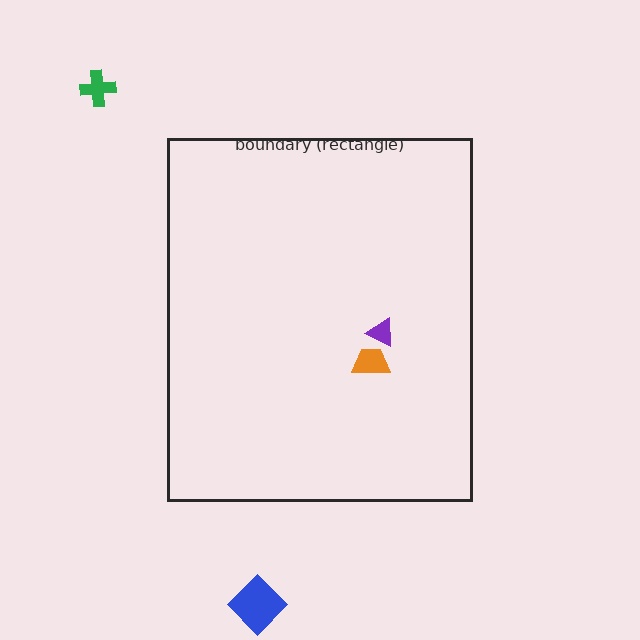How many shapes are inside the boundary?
2 inside, 2 outside.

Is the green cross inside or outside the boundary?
Outside.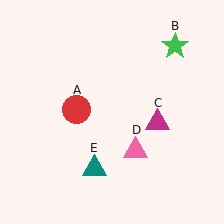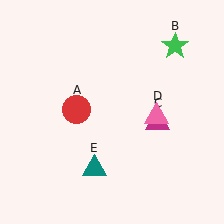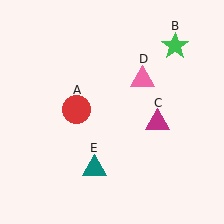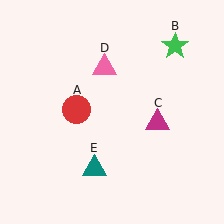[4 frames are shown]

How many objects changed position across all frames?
1 object changed position: pink triangle (object D).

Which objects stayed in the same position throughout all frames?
Red circle (object A) and green star (object B) and magenta triangle (object C) and teal triangle (object E) remained stationary.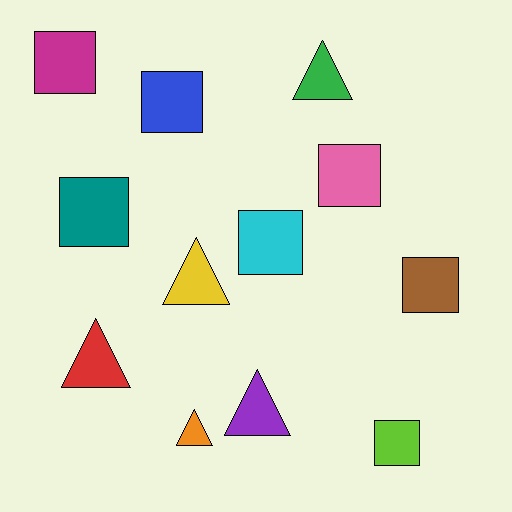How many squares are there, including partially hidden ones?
There are 7 squares.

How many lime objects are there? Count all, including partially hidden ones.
There is 1 lime object.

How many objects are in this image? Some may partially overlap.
There are 12 objects.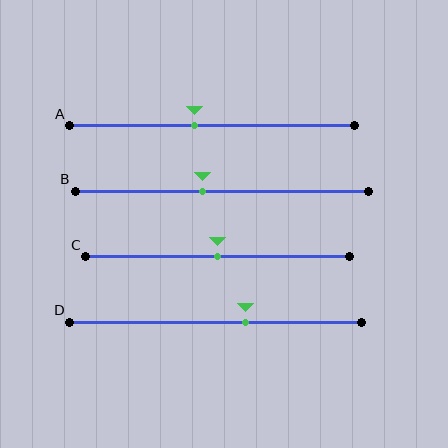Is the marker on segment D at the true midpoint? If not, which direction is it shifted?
No, the marker on segment D is shifted to the right by about 10% of the segment length.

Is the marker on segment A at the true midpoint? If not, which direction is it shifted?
No, the marker on segment A is shifted to the left by about 6% of the segment length.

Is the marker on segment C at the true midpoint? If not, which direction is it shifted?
Yes, the marker on segment C is at the true midpoint.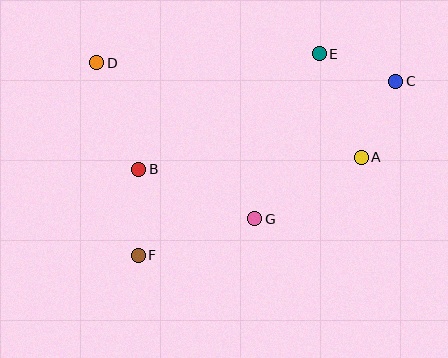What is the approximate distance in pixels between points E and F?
The distance between E and F is approximately 271 pixels.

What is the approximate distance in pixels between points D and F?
The distance between D and F is approximately 197 pixels.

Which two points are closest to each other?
Points C and E are closest to each other.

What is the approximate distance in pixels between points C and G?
The distance between C and G is approximately 197 pixels.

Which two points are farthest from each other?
Points C and F are farthest from each other.